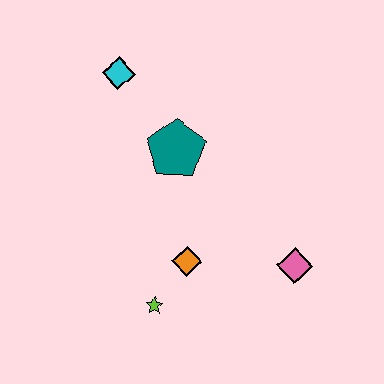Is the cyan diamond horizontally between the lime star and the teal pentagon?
No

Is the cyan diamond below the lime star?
No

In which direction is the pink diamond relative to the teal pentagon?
The pink diamond is to the right of the teal pentagon.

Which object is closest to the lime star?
The orange diamond is closest to the lime star.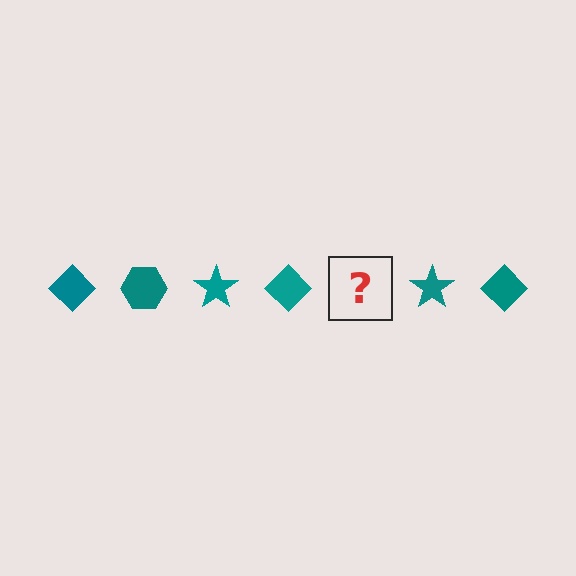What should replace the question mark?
The question mark should be replaced with a teal hexagon.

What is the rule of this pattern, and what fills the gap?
The rule is that the pattern cycles through diamond, hexagon, star shapes in teal. The gap should be filled with a teal hexagon.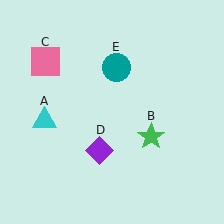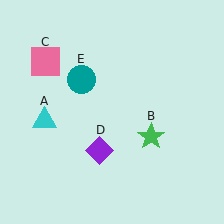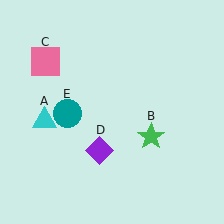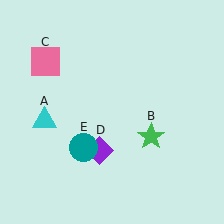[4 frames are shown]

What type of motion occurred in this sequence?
The teal circle (object E) rotated counterclockwise around the center of the scene.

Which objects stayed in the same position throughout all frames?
Cyan triangle (object A) and green star (object B) and pink square (object C) and purple diamond (object D) remained stationary.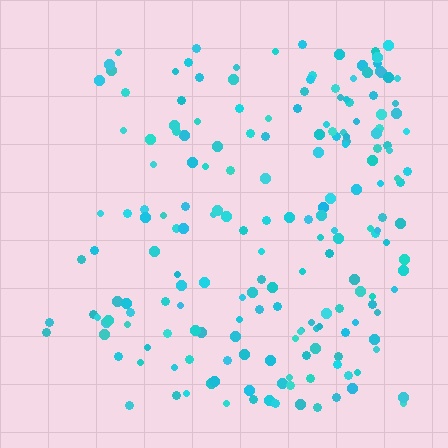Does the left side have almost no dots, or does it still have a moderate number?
Still a moderate number, just noticeably fewer than the right.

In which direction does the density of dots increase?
From left to right, with the right side densest.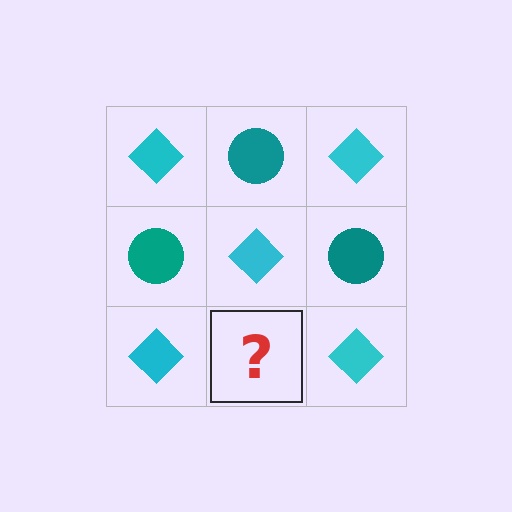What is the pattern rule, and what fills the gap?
The rule is that it alternates cyan diamond and teal circle in a checkerboard pattern. The gap should be filled with a teal circle.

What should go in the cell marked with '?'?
The missing cell should contain a teal circle.